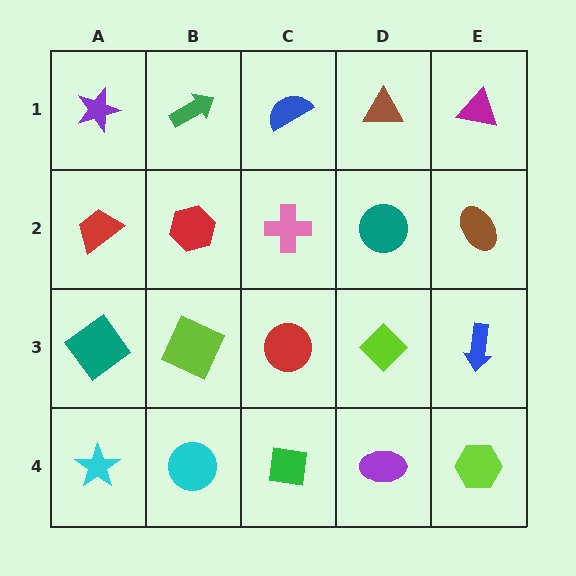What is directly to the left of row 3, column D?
A red circle.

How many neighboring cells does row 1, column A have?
2.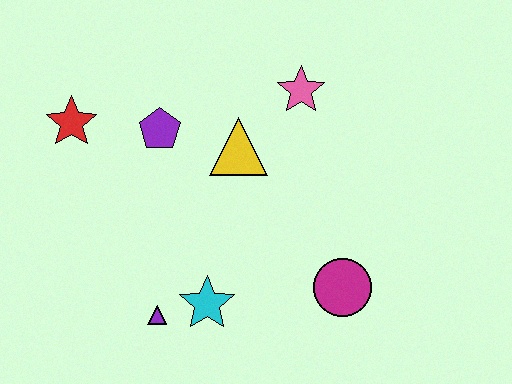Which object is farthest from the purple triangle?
The pink star is farthest from the purple triangle.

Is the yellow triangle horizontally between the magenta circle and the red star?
Yes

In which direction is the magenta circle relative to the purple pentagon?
The magenta circle is to the right of the purple pentagon.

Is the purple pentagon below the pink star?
Yes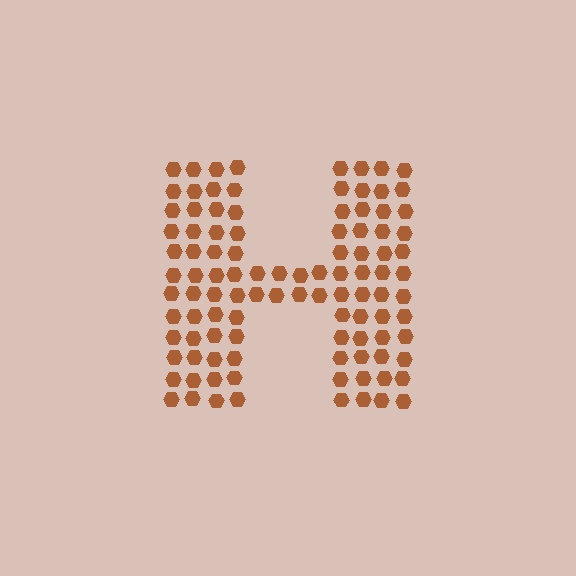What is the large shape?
The large shape is the letter H.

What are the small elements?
The small elements are hexagons.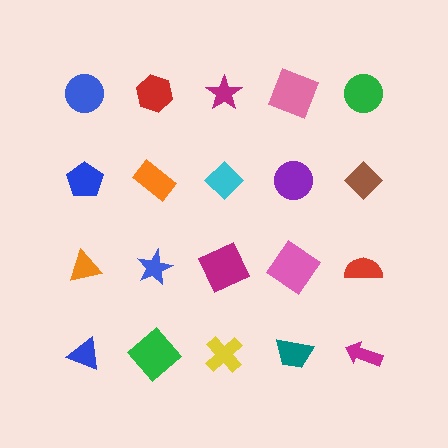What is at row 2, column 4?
A purple circle.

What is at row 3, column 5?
A red semicircle.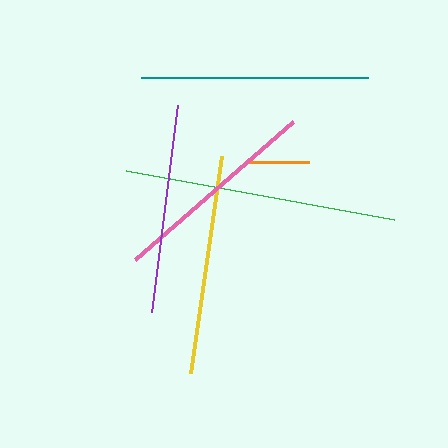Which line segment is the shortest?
The orange line is the shortest at approximately 64 pixels.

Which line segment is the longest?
The green line is the longest at approximately 272 pixels.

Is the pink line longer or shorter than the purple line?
The pink line is longer than the purple line.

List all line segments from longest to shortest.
From longest to shortest: green, teal, yellow, pink, purple, orange.